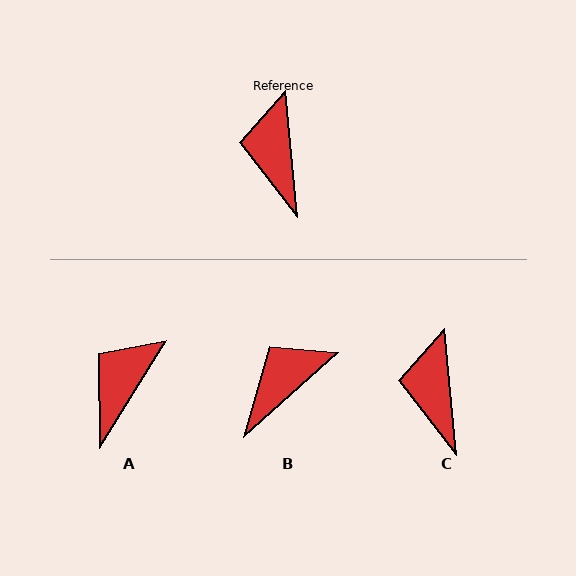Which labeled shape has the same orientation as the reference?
C.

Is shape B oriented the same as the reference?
No, it is off by about 54 degrees.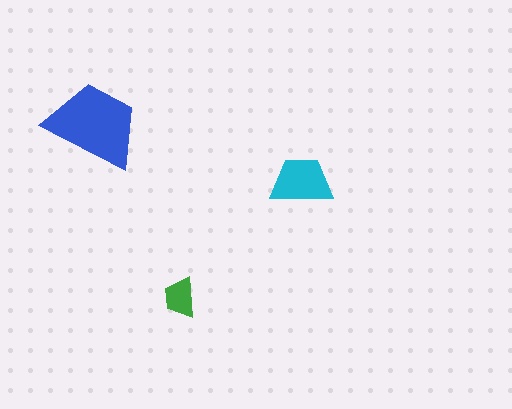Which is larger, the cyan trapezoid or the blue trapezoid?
The blue one.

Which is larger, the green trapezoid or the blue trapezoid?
The blue one.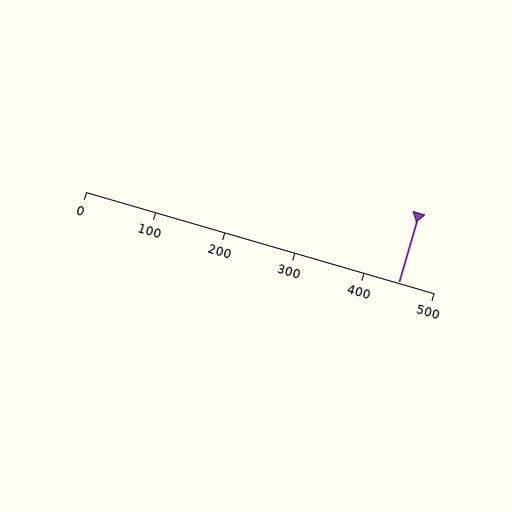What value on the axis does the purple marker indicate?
The marker indicates approximately 450.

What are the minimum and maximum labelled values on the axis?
The axis runs from 0 to 500.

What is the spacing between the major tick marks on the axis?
The major ticks are spaced 100 apart.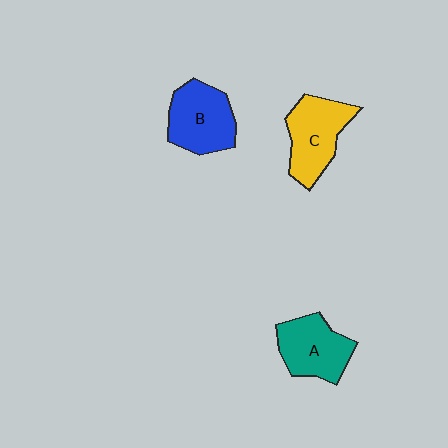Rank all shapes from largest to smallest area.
From largest to smallest: C (yellow), B (blue), A (teal).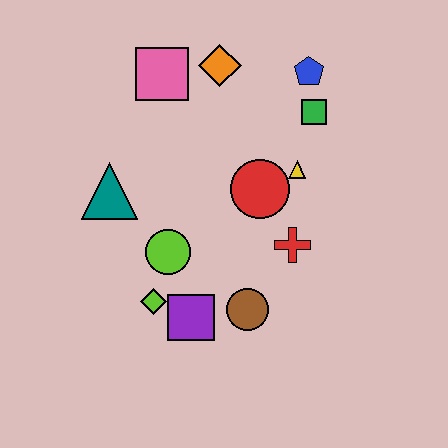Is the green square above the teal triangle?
Yes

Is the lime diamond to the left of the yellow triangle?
Yes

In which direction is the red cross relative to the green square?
The red cross is below the green square.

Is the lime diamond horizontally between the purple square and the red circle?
No